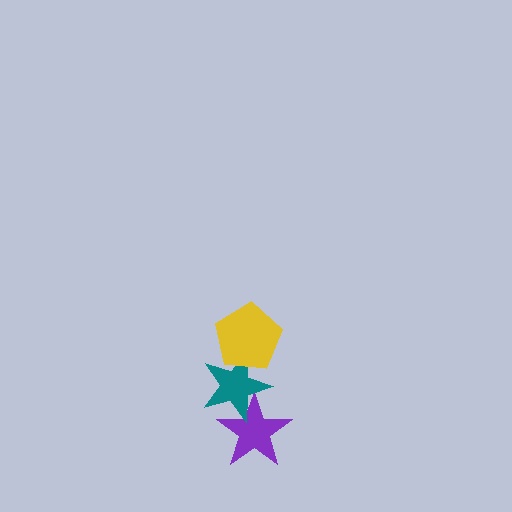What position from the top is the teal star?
The teal star is 2nd from the top.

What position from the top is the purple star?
The purple star is 3rd from the top.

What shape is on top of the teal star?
The yellow pentagon is on top of the teal star.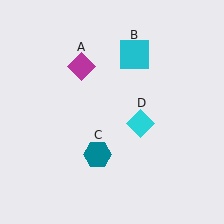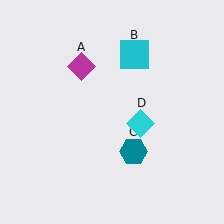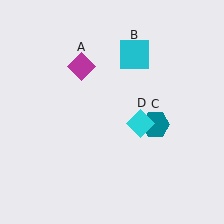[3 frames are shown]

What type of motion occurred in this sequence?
The teal hexagon (object C) rotated counterclockwise around the center of the scene.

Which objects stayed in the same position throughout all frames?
Magenta diamond (object A) and cyan square (object B) and cyan diamond (object D) remained stationary.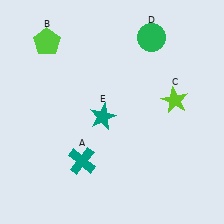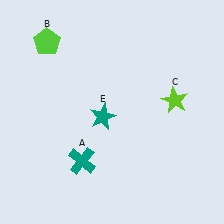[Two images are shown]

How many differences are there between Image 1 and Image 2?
There is 1 difference between the two images.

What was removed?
The green circle (D) was removed in Image 2.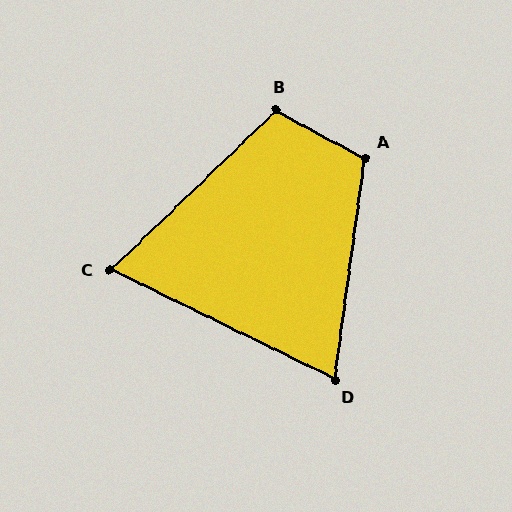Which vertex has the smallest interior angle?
C, at approximately 70 degrees.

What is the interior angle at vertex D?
Approximately 72 degrees (acute).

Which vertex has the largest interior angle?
A, at approximately 110 degrees.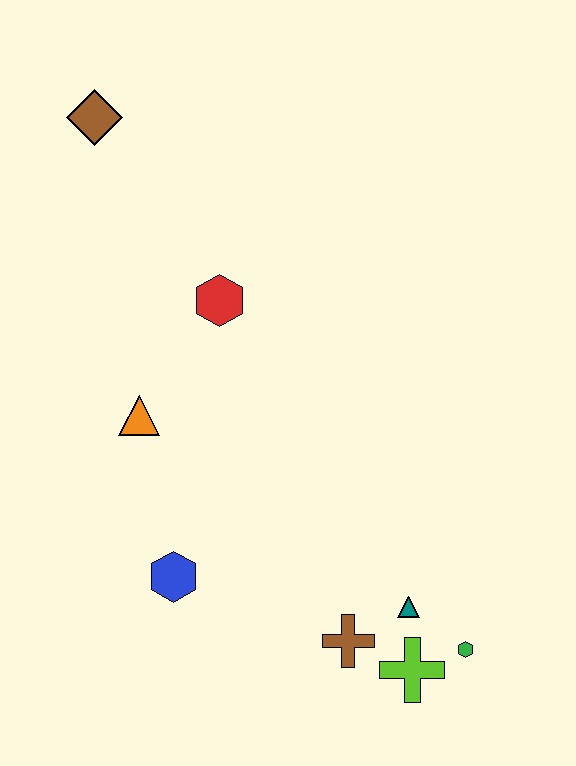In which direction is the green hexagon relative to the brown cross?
The green hexagon is to the right of the brown cross.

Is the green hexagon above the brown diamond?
No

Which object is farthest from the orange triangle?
The green hexagon is farthest from the orange triangle.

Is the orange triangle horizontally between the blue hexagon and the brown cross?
No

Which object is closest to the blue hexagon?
The orange triangle is closest to the blue hexagon.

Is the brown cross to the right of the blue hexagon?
Yes